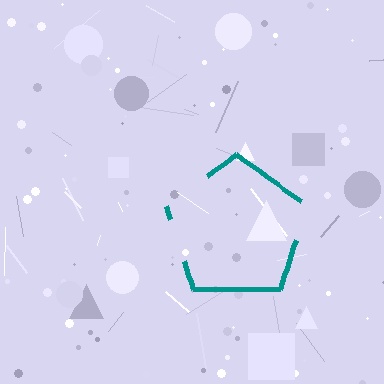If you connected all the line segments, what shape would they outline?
They would outline a pentagon.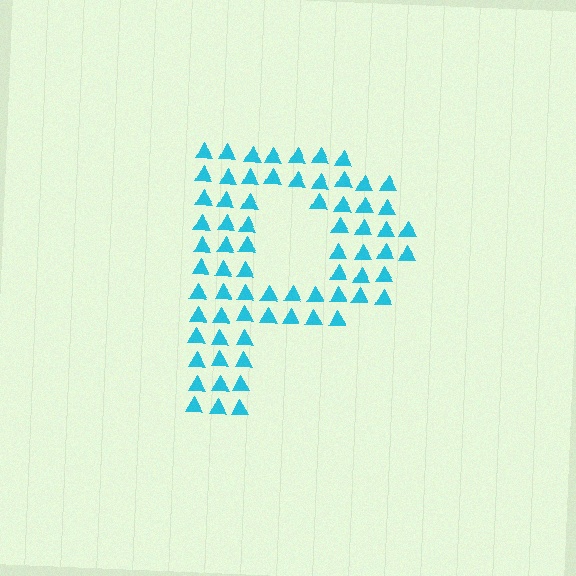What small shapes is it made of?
It is made of small triangles.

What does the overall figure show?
The overall figure shows the letter P.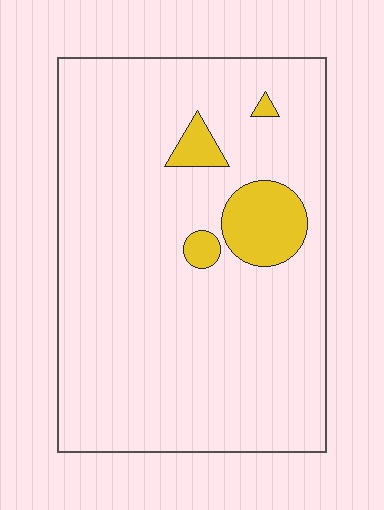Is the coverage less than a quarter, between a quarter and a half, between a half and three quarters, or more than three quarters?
Less than a quarter.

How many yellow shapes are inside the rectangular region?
4.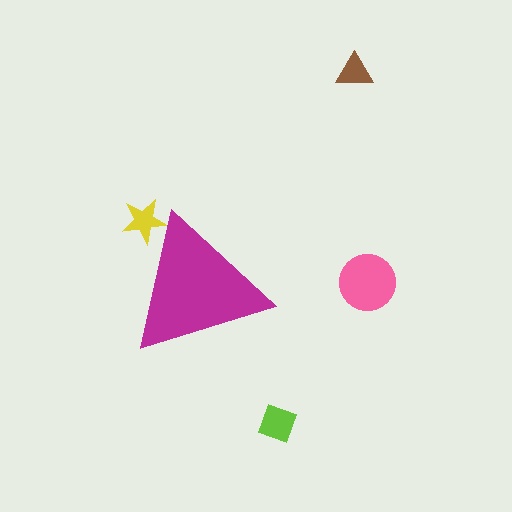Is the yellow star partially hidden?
Yes, the yellow star is partially hidden behind the magenta triangle.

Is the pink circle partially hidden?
No, the pink circle is fully visible.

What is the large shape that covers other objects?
A magenta triangle.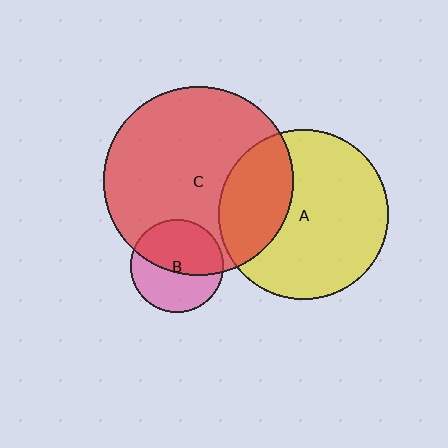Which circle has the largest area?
Circle C (red).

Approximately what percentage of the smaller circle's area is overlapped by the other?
Approximately 55%.